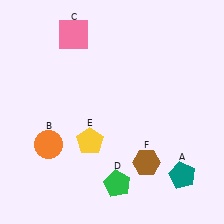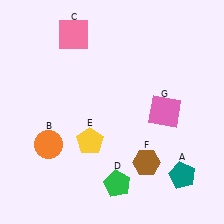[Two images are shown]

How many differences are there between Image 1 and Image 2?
There is 1 difference between the two images.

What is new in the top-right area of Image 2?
A pink square (G) was added in the top-right area of Image 2.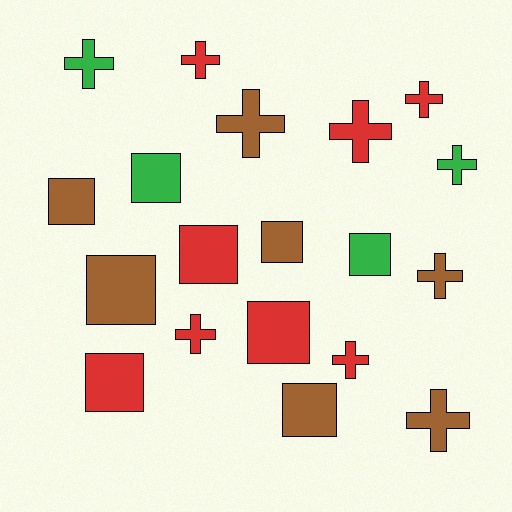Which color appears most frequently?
Red, with 8 objects.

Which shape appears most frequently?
Cross, with 10 objects.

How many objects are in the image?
There are 19 objects.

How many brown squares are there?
There are 4 brown squares.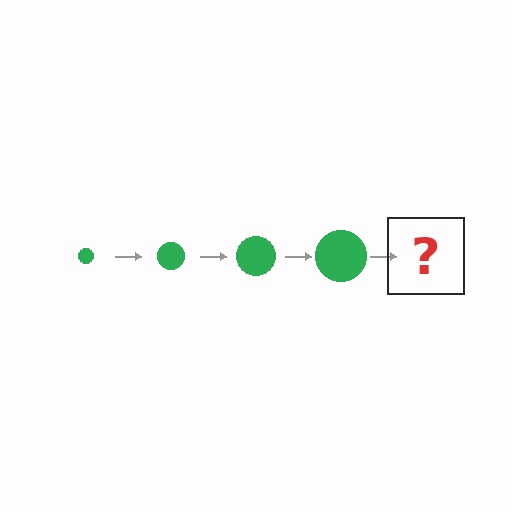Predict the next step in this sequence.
The next step is a green circle, larger than the previous one.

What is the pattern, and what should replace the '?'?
The pattern is that the circle gets progressively larger each step. The '?' should be a green circle, larger than the previous one.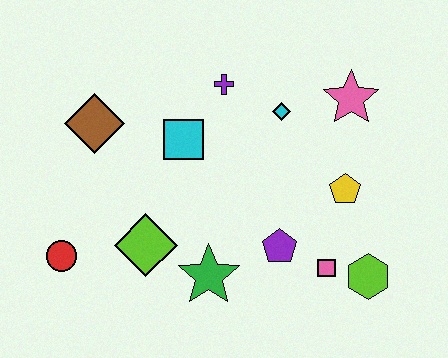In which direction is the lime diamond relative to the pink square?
The lime diamond is to the left of the pink square.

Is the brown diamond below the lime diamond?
No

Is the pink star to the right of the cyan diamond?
Yes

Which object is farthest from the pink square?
The brown diamond is farthest from the pink square.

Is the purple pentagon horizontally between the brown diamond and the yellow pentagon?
Yes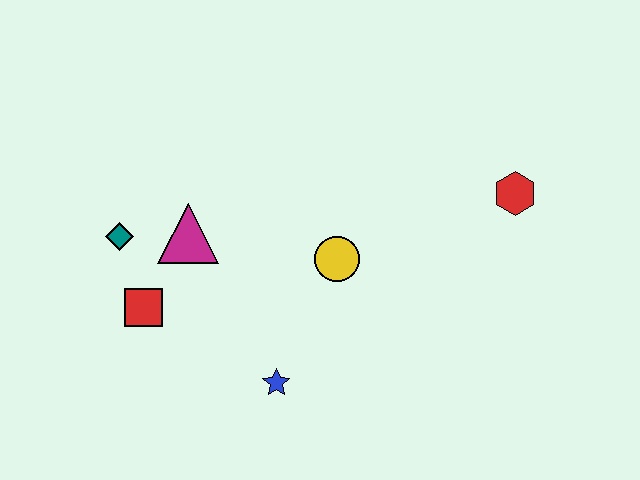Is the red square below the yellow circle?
Yes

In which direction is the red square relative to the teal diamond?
The red square is below the teal diamond.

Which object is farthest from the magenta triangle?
The red hexagon is farthest from the magenta triangle.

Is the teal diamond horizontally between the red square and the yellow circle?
No